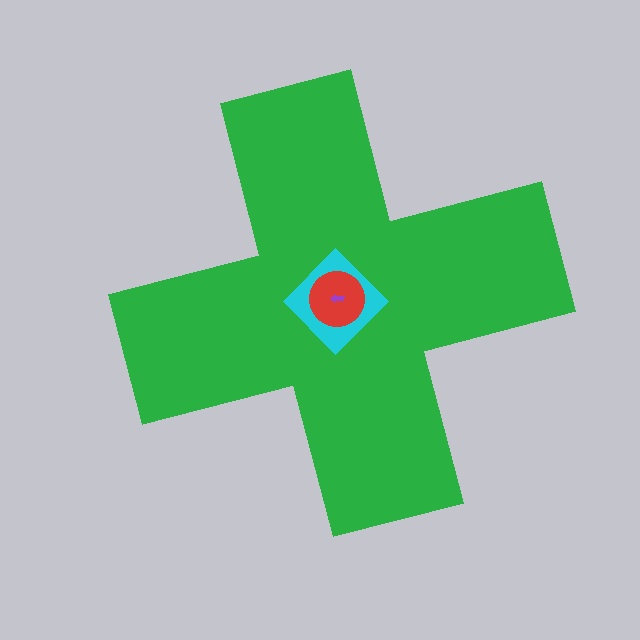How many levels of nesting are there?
4.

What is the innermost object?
The purple arrow.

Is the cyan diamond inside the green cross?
Yes.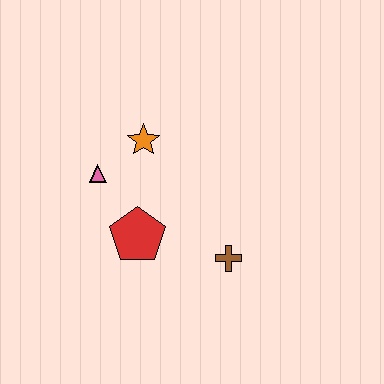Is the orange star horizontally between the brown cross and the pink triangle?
Yes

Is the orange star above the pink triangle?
Yes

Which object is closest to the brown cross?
The red pentagon is closest to the brown cross.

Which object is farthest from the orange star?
The brown cross is farthest from the orange star.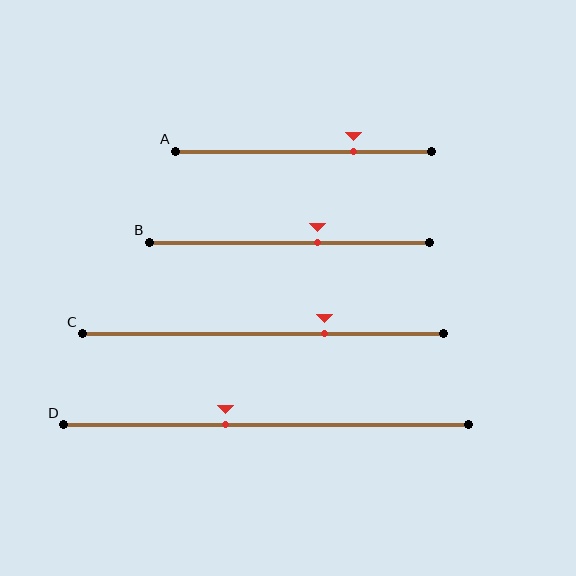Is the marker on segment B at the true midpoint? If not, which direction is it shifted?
No, the marker on segment B is shifted to the right by about 10% of the segment length.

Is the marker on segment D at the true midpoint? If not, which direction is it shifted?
No, the marker on segment D is shifted to the left by about 10% of the segment length.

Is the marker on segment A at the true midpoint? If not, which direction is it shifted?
No, the marker on segment A is shifted to the right by about 19% of the segment length.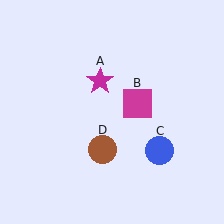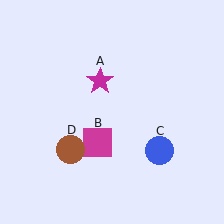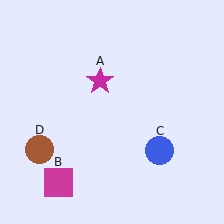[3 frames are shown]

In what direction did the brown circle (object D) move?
The brown circle (object D) moved left.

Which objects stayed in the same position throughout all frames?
Magenta star (object A) and blue circle (object C) remained stationary.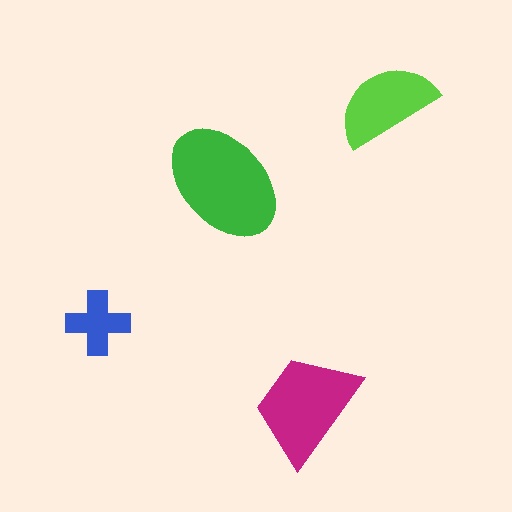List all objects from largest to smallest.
The green ellipse, the magenta trapezoid, the lime semicircle, the blue cross.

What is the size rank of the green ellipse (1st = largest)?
1st.